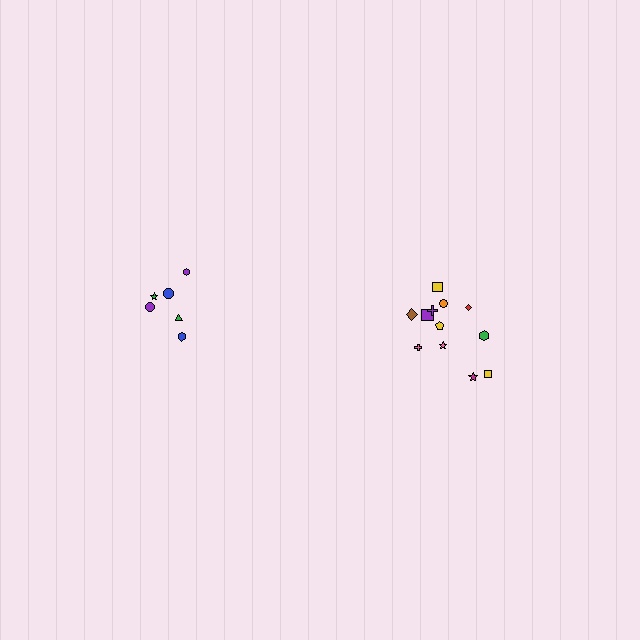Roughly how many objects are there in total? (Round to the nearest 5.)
Roughly 20 objects in total.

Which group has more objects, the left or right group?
The right group.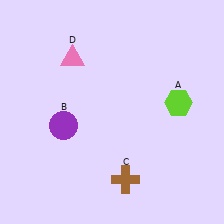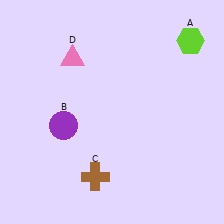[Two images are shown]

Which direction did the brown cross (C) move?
The brown cross (C) moved left.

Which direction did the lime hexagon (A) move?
The lime hexagon (A) moved up.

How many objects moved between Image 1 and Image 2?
2 objects moved between the two images.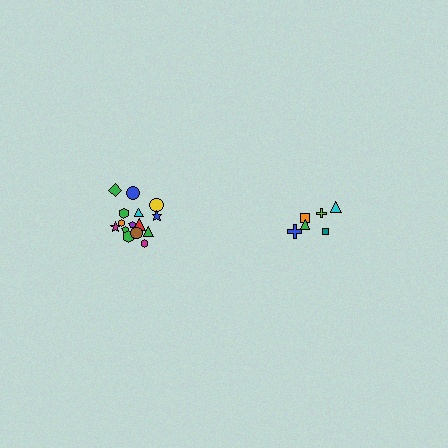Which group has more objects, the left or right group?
The left group.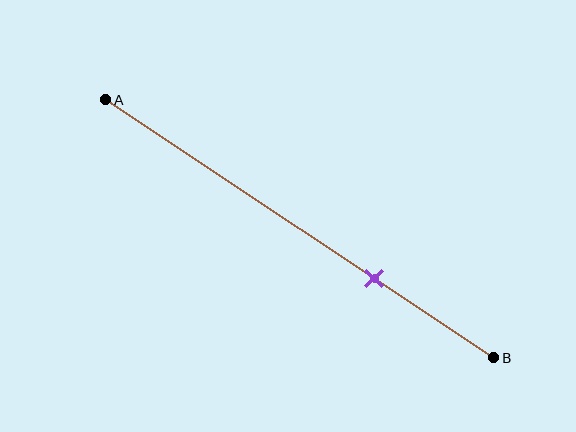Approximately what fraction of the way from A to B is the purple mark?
The purple mark is approximately 70% of the way from A to B.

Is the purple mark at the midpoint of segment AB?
No, the mark is at about 70% from A, not at the 50% midpoint.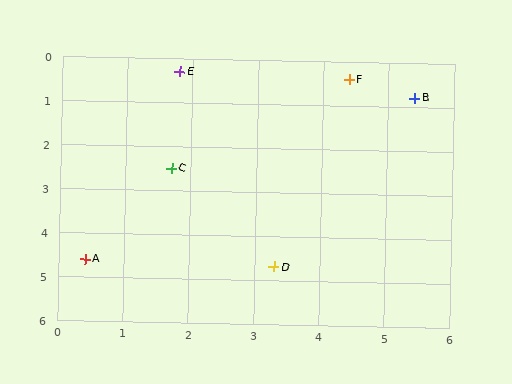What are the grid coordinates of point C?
Point C is at approximately (1.7, 2.5).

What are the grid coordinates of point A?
Point A is at approximately (0.4, 4.6).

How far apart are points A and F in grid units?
Points A and F are about 5.8 grid units apart.